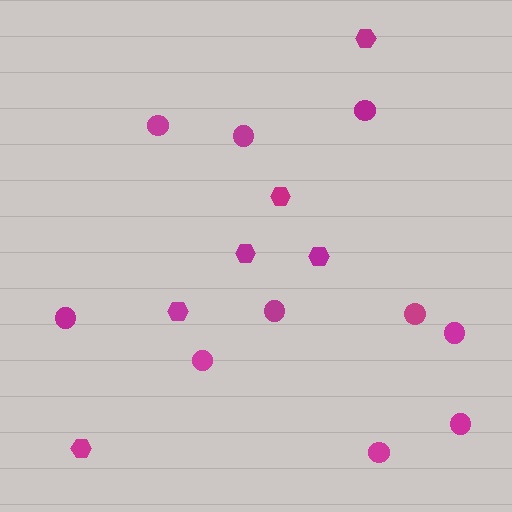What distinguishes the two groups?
There are 2 groups: one group of circles (10) and one group of hexagons (6).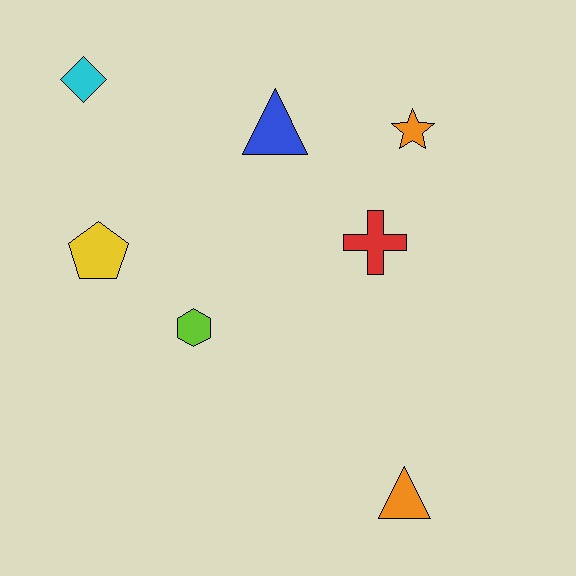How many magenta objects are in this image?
There are no magenta objects.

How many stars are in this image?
There is 1 star.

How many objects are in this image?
There are 7 objects.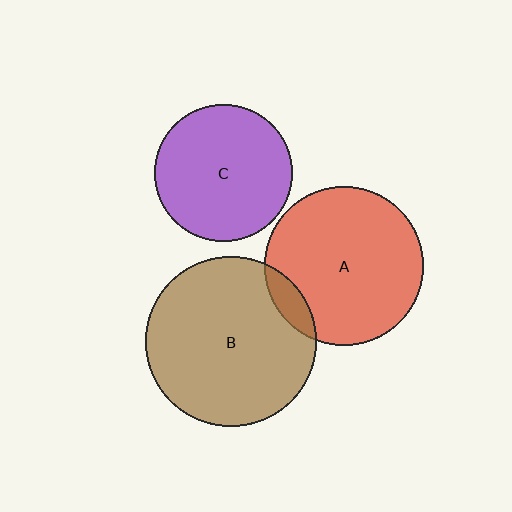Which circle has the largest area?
Circle B (brown).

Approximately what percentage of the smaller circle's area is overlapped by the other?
Approximately 10%.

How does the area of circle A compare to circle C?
Approximately 1.3 times.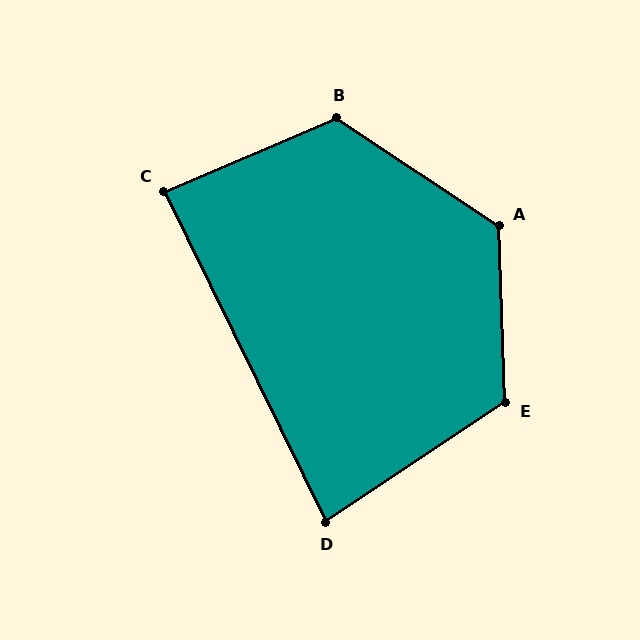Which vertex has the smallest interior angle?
D, at approximately 82 degrees.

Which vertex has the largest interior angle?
A, at approximately 125 degrees.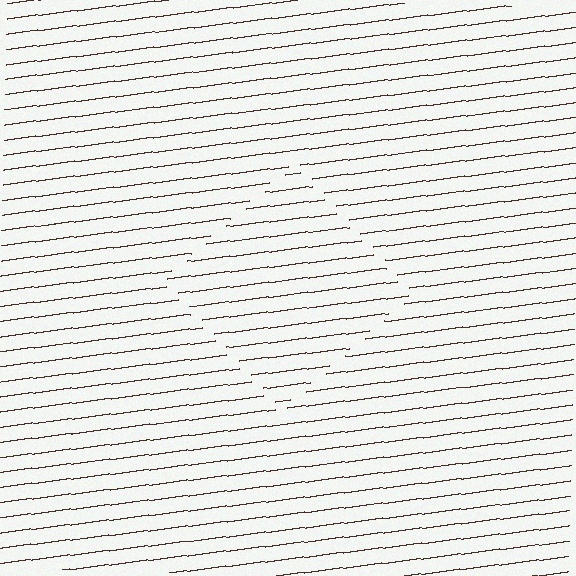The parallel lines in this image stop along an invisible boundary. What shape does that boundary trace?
An illusory square. The interior of the shape contains the same grating, shifted by half a period — the contour is defined by the phase discontinuity where line-ends from the inner and outer gratings abut.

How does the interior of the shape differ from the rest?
The interior of the shape contains the same grating, shifted by half a period — the contour is defined by the phase discontinuity where line-ends from the inner and outer gratings abut.